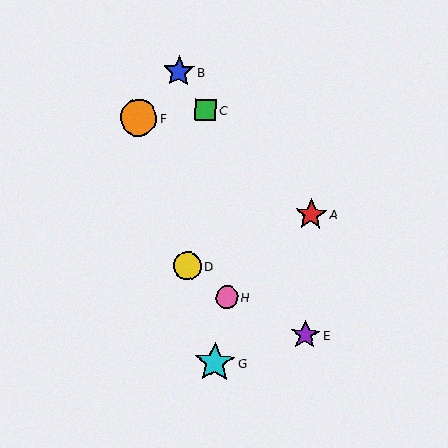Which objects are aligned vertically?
Objects A, E are aligned vertically.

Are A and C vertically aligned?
No, A is at x≈311 and C is at x≈206.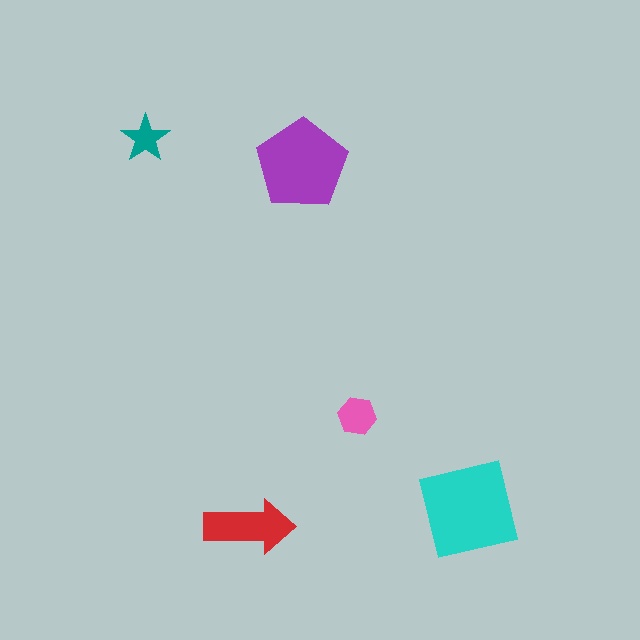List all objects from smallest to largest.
The teal star, the pink hexagon, the red arrow, the purple pentagon, the cyan square.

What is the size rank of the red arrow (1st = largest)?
3rd.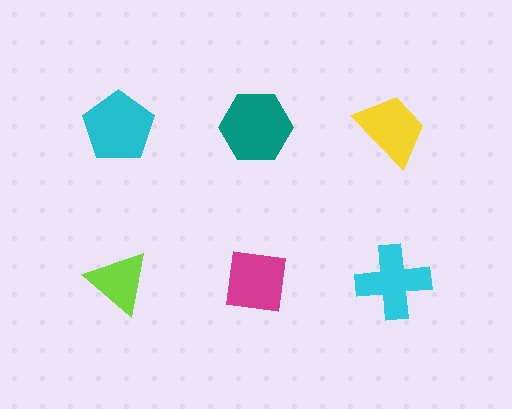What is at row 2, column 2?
A magenta square.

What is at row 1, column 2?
A teal hexagon.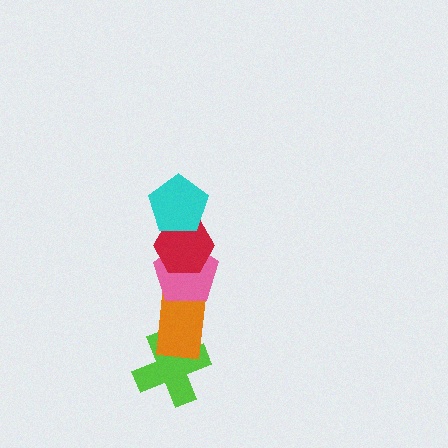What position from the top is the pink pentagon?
The pink pentagon is 3rd from the top.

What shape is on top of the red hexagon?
The cyan pentagon is on top of the red hexagon.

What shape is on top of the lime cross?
The orange rectangle is on top of the lime cross.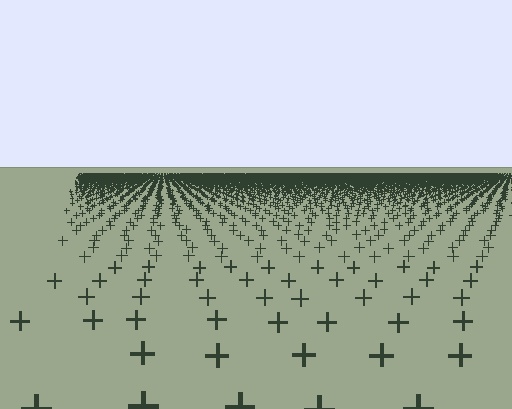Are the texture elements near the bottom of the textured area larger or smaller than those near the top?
Larger. Near the bottom, elements are closer to the viewer and appear at a bigger on-screen size.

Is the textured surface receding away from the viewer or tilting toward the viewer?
The surface is receding away from the viewer. Texture elements get smaller and denser toward the top.